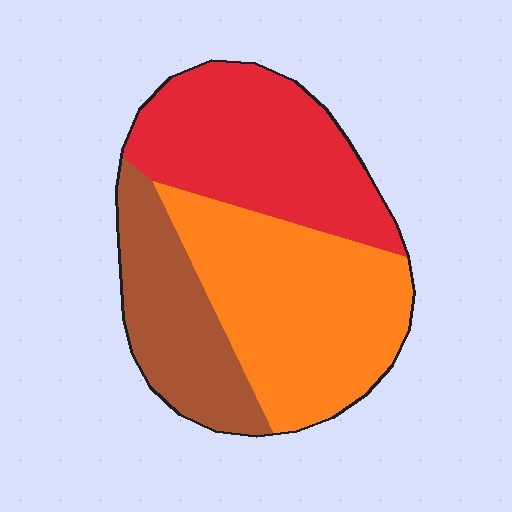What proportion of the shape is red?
Red covers around 35% of the shape.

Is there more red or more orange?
Orange.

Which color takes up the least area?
Brown, at roughly 25%.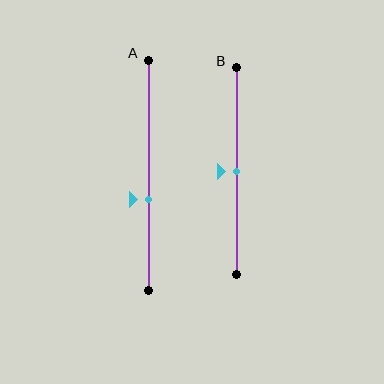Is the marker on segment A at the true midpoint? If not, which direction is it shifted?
No, the marker on segment A is shifted downward by about 10% of the segment length.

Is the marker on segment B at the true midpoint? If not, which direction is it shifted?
Yes, the marker on segment B is at the true midpoint.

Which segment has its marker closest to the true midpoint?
Segment B has its marker closest to the true midpoint.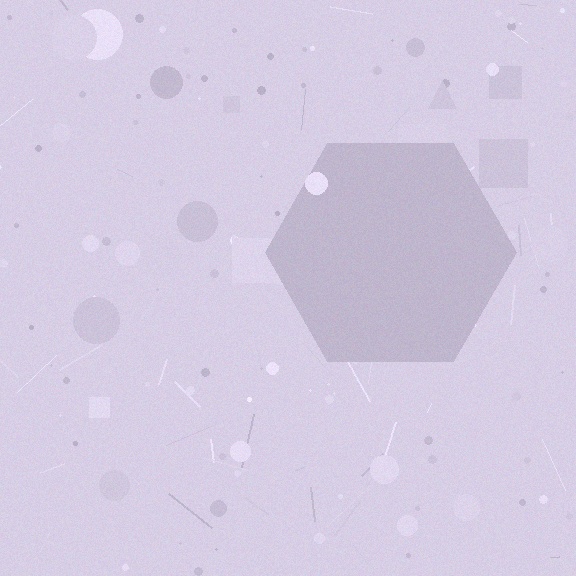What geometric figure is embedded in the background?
A hexagon is embedded in the background.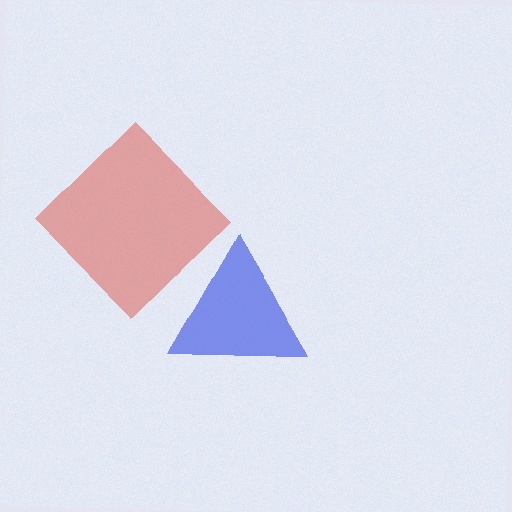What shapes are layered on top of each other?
The layered shapes are: a blue triangle, a red diamond.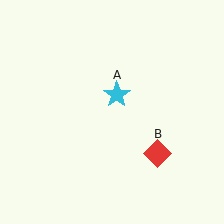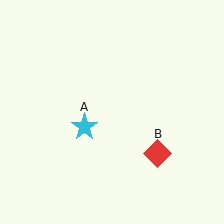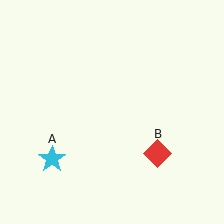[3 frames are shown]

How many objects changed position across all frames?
1 object changed position: cyan star (object A).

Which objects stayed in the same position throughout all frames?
Red diamond (object B) remained stationary.